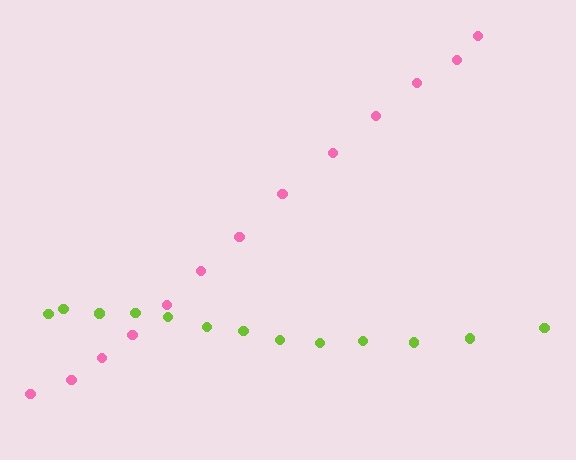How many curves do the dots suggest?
There are 2 distinct paths.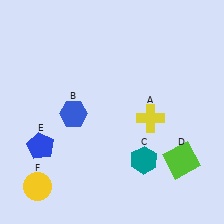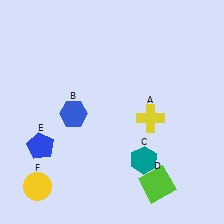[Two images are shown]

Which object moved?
The lime square (D) moved left.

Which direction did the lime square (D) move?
The lime square (D) moved left.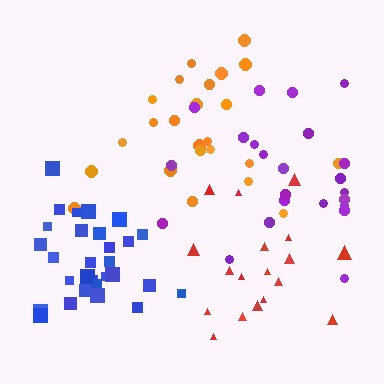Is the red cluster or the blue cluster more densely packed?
Blue.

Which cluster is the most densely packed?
Blue.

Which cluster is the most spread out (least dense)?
Orange.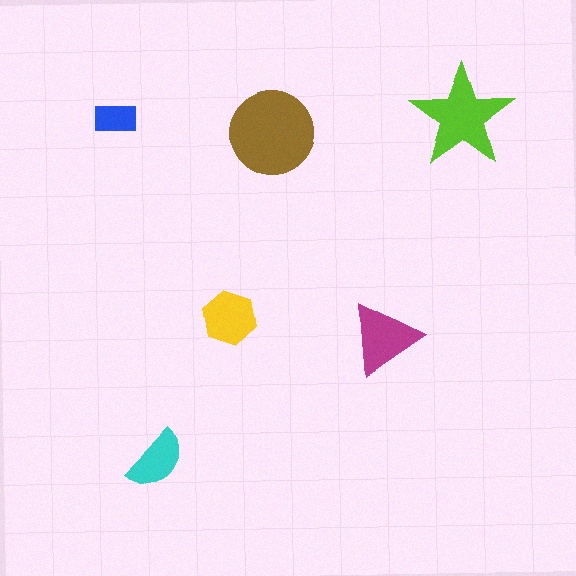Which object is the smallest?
The blue rectangle.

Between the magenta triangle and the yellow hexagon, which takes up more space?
The magenta triangle.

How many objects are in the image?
There are 6 objects in the image.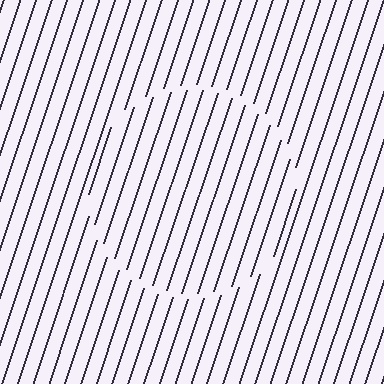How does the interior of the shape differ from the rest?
The interior of the shape contains the same grating, shifted by half a period — the contour is defined by the phase discontinuity where line-ends from the inner and outer gratings abut.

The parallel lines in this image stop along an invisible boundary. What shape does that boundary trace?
An illusory circle. The interior of the shape contains the same grating, shifted by half a period — the contour is defined by the phase discontinuity where line-ends from the inner and outer gratings abut.